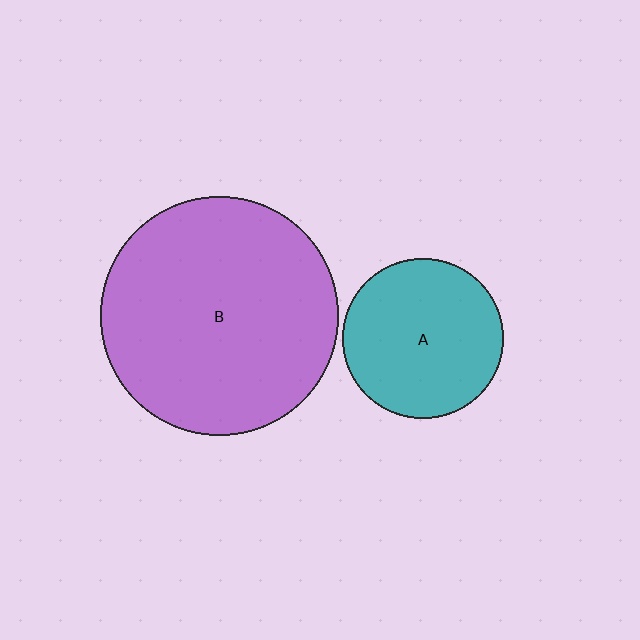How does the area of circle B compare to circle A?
Approximately 2.2 times.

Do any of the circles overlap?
No, none of the circles overlap.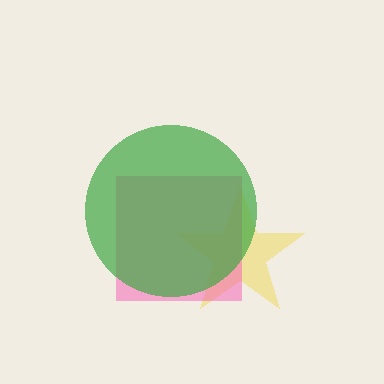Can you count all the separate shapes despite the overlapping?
Yes, there are 3 separate shapes.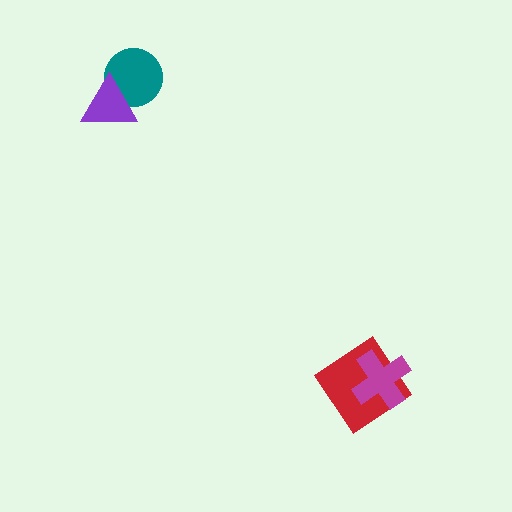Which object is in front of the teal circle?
The purple triangle is in front of the teal circle.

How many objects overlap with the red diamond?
1 object overlaps with the red diamond.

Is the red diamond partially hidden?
Yes, it is partially covered by another shape.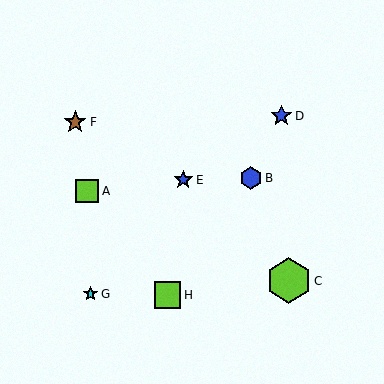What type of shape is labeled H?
Shape H is a lime square.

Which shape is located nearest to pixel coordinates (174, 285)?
The lime square (labeled H) at (167, 295) is nearest to that location.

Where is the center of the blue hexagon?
The center of the blue hexagon is at (251, 178).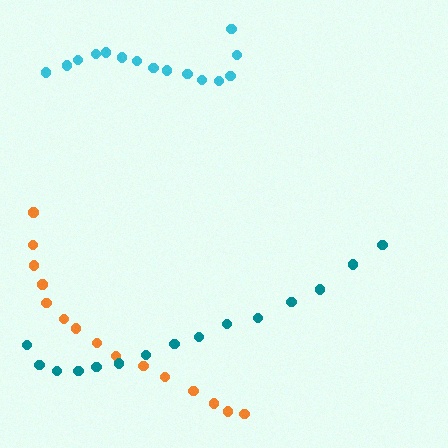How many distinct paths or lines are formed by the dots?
There are 3 distinct paths.